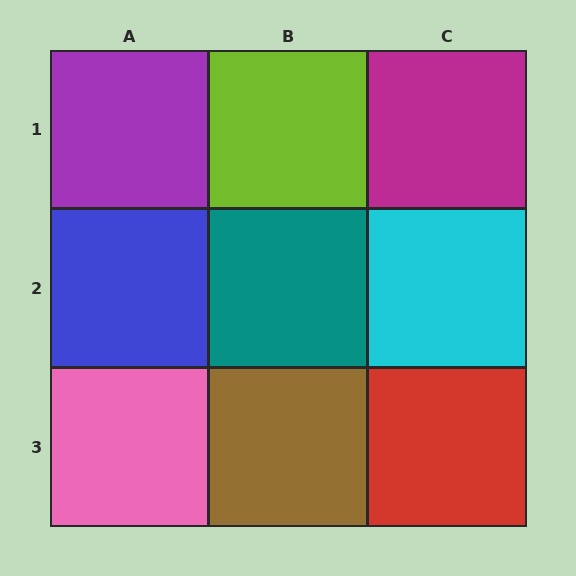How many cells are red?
1 cell is red.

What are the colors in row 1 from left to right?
Purple, lime, magenta.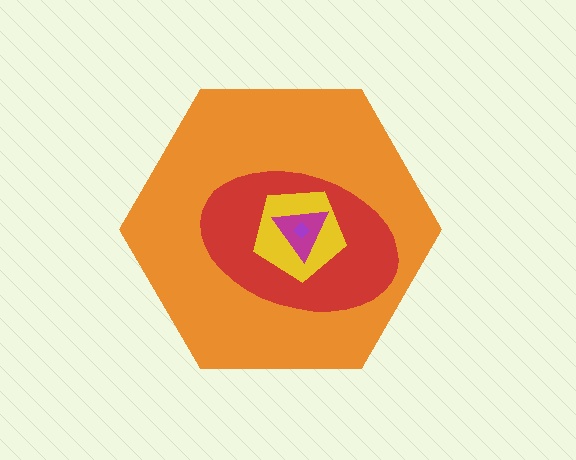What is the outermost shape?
The orange hexagon.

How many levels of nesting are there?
5.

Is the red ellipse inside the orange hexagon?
Yes.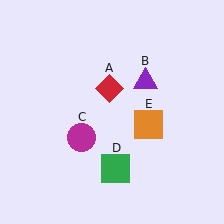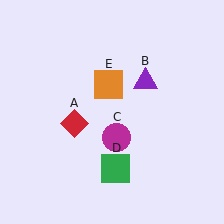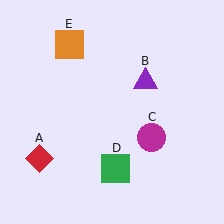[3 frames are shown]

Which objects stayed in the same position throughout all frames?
Purple triangle (object B) and green square (object D) remained stationary.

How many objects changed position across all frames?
3 objects changed position: red diamond (object A), magenta circle (object C), orange square (object E).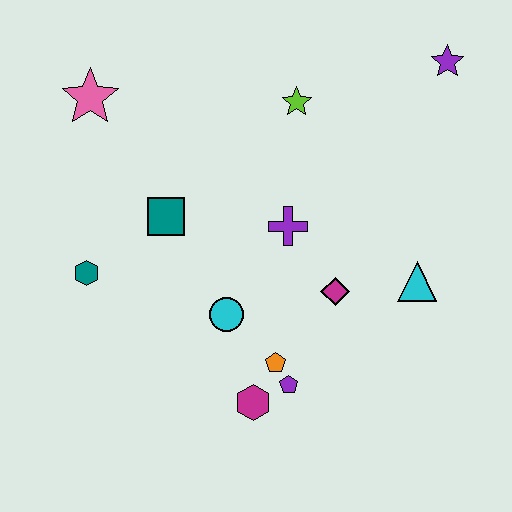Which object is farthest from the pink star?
The cyan triangle is farthest from the pink star.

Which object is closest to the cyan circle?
The orange pentagon is closest to the cyan circle.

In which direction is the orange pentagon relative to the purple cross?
The orange pentagon is below the purple cross.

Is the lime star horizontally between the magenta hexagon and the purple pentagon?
No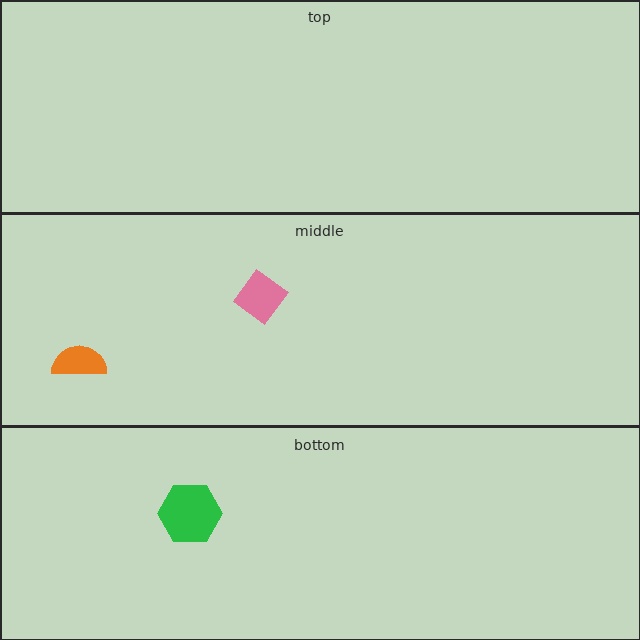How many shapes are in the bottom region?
1.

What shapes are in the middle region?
The orange semicircle, the pink diamond.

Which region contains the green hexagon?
The bottom region.